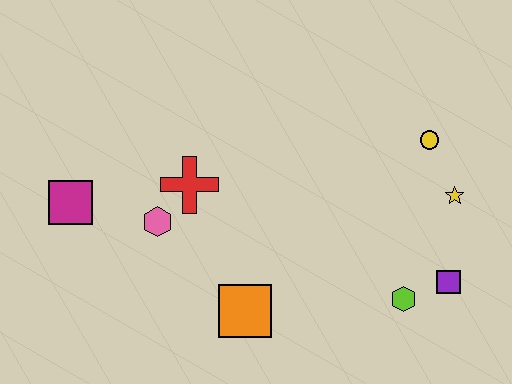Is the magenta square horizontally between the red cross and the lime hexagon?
No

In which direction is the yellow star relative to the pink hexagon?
The yellow star is to the right of the pink hexagon.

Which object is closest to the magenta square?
The pink hexagon is closest to the magenta square.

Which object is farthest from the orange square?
The yellow circle is farthest from the orange square.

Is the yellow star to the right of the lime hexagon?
Yes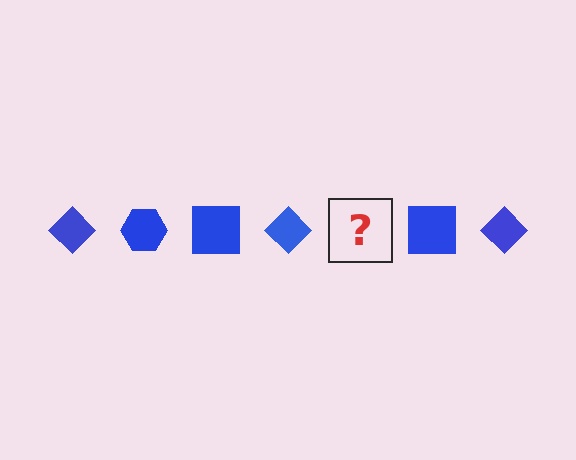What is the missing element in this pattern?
The missing element is a blue hexagon.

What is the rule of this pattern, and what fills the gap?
The rule is that the pattern cycles through diamond, hexagon, square shapes in blue. The gap should be filled with a blue hexagon.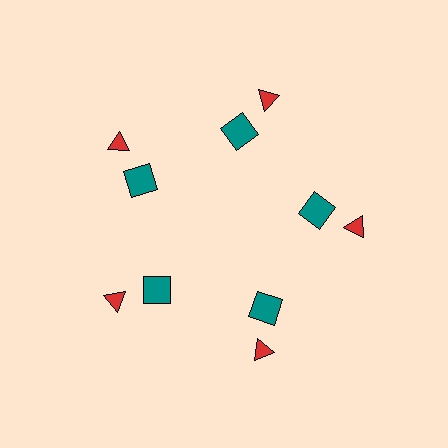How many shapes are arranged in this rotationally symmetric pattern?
There are 10 shapes, arranged in 5 groups of 2.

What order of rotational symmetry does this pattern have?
This pattern has 5-fold rotational symmetry.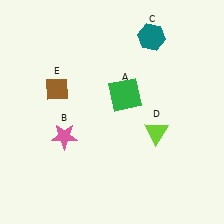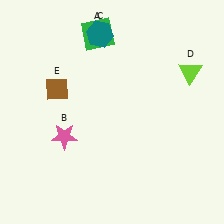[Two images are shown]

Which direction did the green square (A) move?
The green square (A) moved up.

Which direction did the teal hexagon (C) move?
The teal hexagon (C) moved left.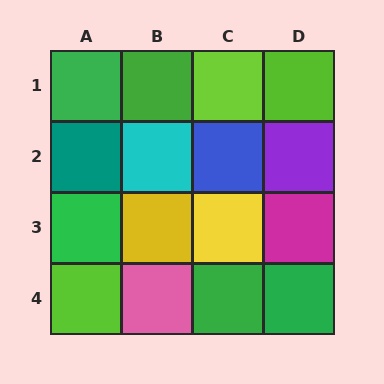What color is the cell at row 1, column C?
Lime.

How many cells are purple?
1 cell is purple.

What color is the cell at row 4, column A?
Lime.